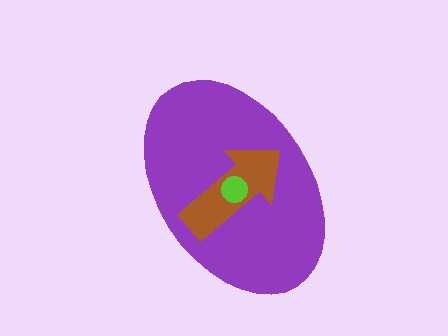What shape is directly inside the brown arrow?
The lime circle.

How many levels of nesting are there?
3.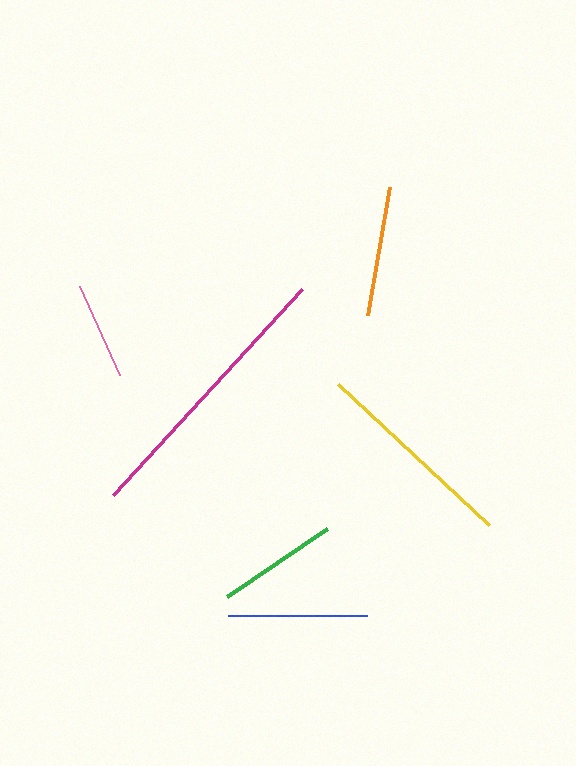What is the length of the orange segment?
The orange segment is approximately 130 pixels long.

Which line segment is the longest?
The magenta line is the longest at approximately 280 pixels.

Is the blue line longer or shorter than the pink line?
The blue line is longer than the pink line.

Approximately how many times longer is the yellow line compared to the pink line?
The yellow line is approximately 2.1 times the length of the pink line.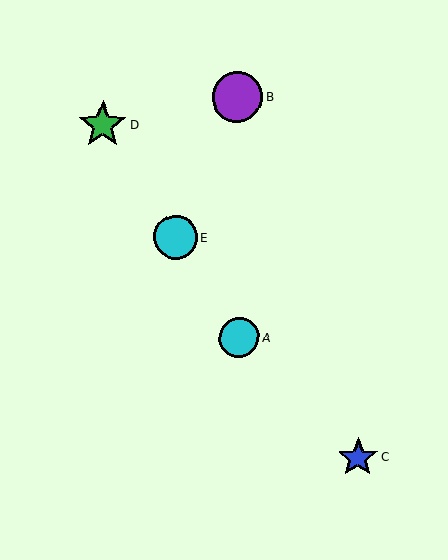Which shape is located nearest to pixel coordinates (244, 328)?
The cyan circle (labeled A) at (239, 338) is nearest to that location.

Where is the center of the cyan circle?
The center of the cyan circle is at (176, 237).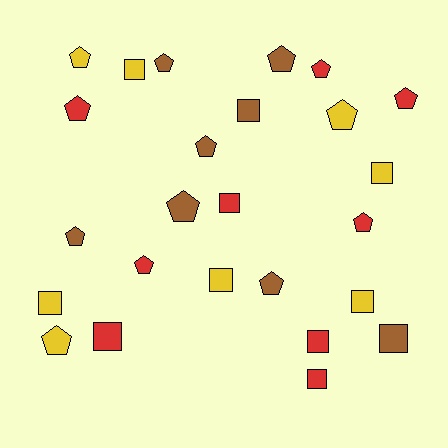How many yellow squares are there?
There are 5 yellow squares.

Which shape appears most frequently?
Pentagon, with 14 objects.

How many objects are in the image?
There are 25 objects.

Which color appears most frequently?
Red, with 9 objects.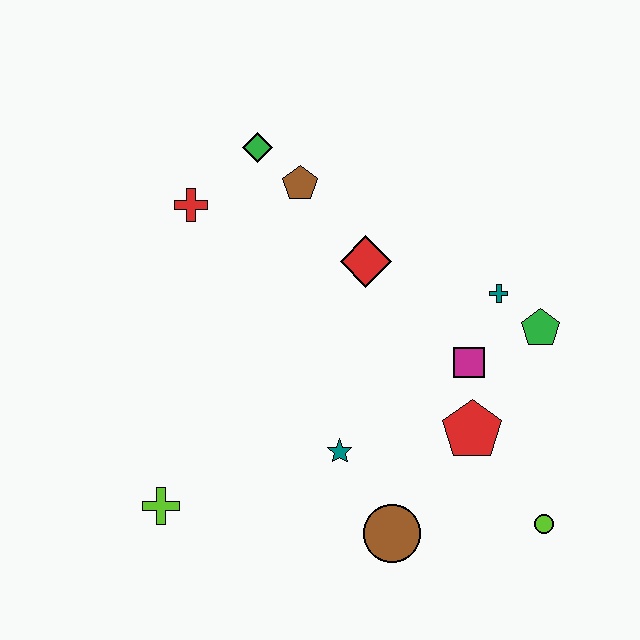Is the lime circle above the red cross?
No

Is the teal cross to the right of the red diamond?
Yes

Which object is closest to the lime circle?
The red pentagon is closest to the lime circle.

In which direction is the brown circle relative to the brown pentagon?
The brown circle is below the brown pentagon.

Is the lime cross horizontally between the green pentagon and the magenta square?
No